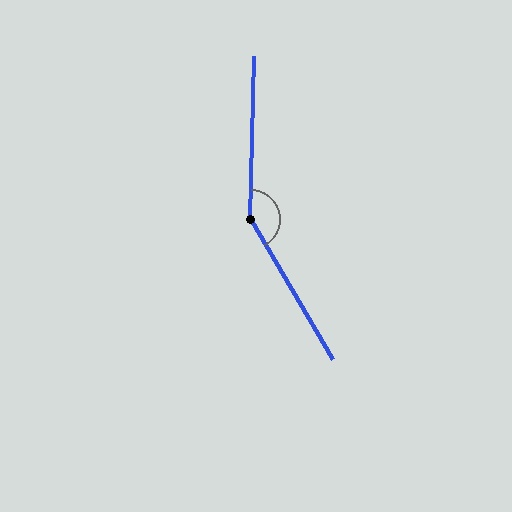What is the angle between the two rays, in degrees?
Approximately 148 degrees.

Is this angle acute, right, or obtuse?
It is obtuse.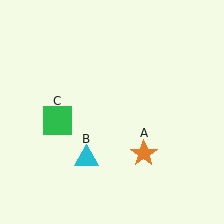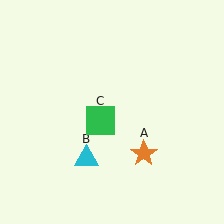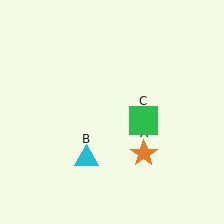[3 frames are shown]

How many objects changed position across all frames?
1 object changed position: green square (object C).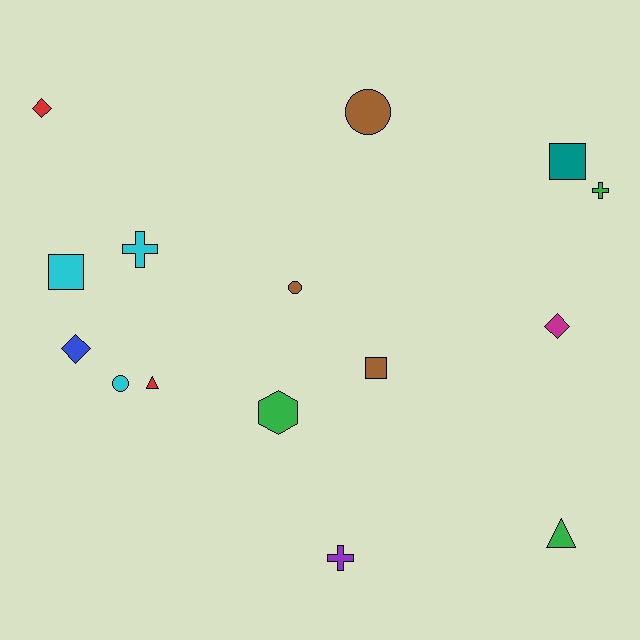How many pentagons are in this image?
There are no pentagons.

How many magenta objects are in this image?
There is 1 magenta object.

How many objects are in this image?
There are 15 objects.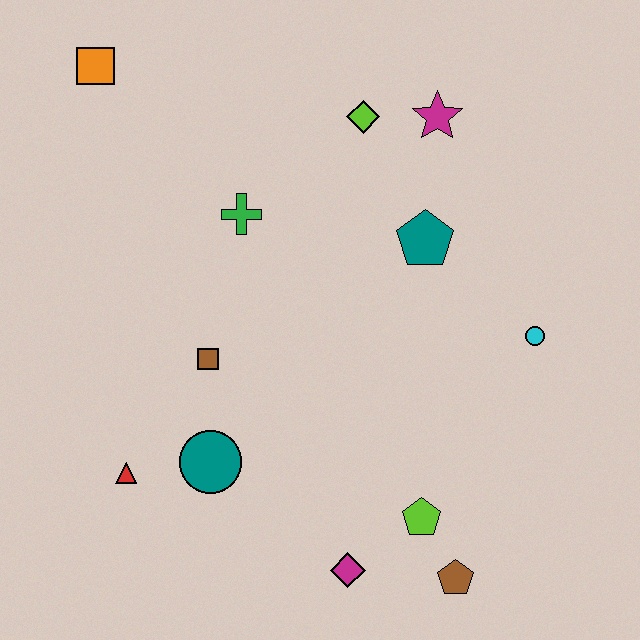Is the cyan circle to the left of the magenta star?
No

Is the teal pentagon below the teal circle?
No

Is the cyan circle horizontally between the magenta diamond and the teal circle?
No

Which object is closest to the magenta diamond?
The lime pentagon is closest to the magenta diamond.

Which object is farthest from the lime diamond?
The brown pentagon is farthest from the lime diamond.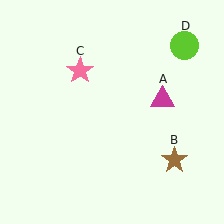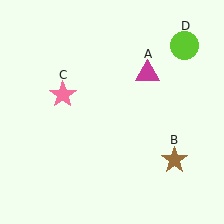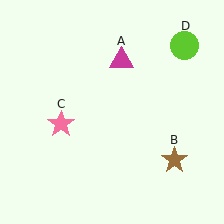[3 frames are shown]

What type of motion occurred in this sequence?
The magenta triangle (object A), pink star (object C) rotated counterclockwise around the center of the scene.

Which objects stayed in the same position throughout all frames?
Brown star (object B) and lime circle (object D) remained stationary.